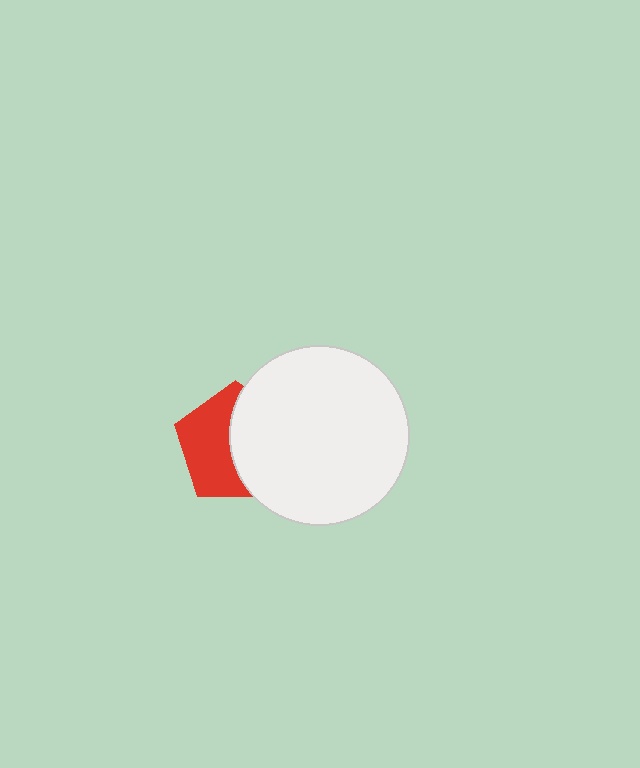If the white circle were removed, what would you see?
You would see the complete red pentagon.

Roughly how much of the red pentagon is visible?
About half of it is visible (roughly 50%).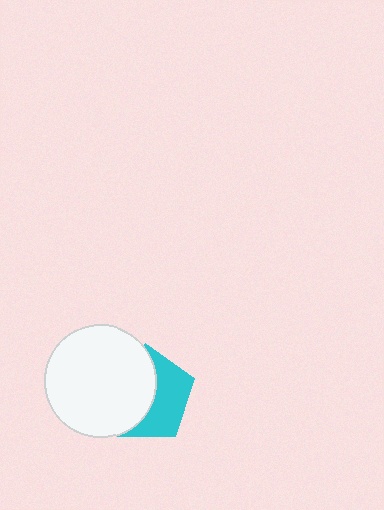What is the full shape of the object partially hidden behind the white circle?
The partially hidden object is a cyan pentagon.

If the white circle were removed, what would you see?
You would see the complete cyan pentagon.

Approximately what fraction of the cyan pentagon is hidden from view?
Roughly 54% of the cyan pentagon is hidden behind the white circle.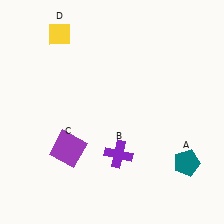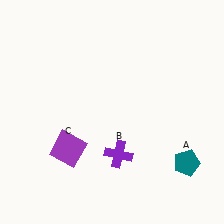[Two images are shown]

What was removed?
The yellow diamond (D) was removed in Image 2.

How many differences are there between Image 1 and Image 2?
There is 1 difference between the two images.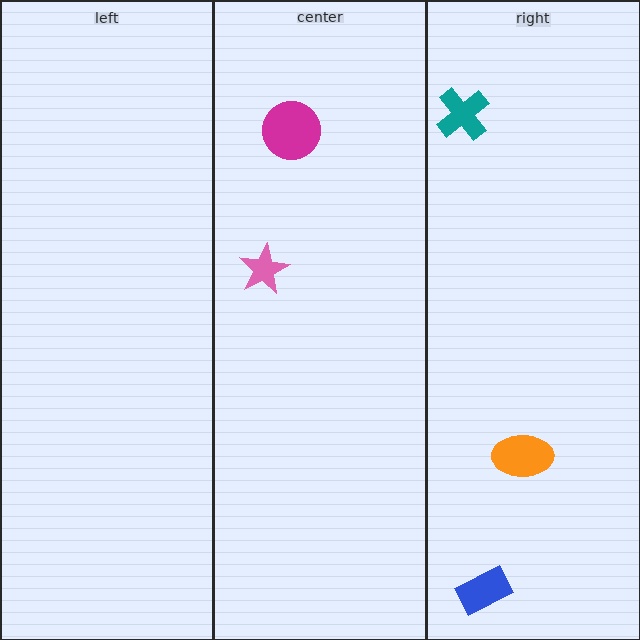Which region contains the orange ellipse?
The right region.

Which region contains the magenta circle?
The center region.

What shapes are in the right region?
The blue rectangle, the orange ellipse, the teal cross.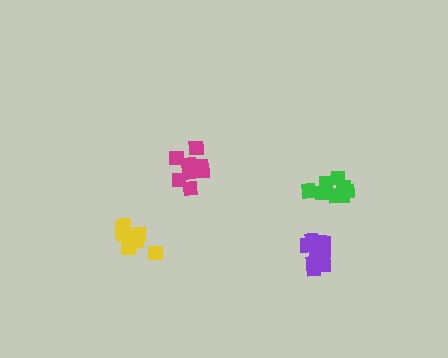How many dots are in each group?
Group 1: 12 dots, Group 2: 10 dots, Group 3: 8 dots, Group 4: 12 dots (42 total).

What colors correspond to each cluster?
The clusters are colored: magenta, yellow, green, purple.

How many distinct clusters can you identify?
There are 4 distinct clusters.